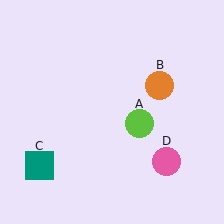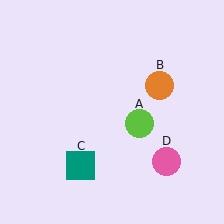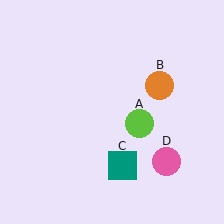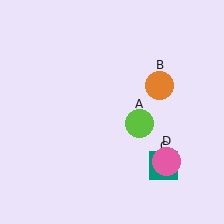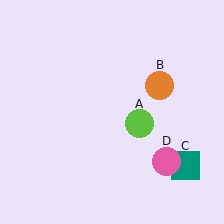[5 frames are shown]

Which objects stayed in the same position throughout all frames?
Lime circle (object A) and orange circle (object B) and pink circle (object D) remained stationary.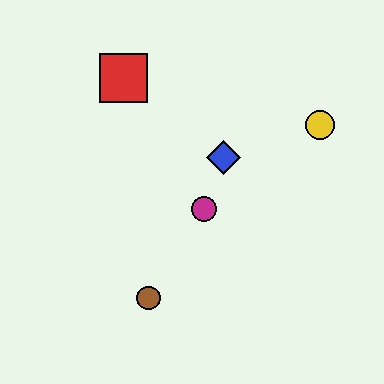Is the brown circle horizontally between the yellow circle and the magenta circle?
No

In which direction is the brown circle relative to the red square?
The brown circle is below the red square.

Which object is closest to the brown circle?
The magenta circle is closest to the brown circle.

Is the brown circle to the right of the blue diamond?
No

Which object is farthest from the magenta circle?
The red square is farthest from the magenta circle.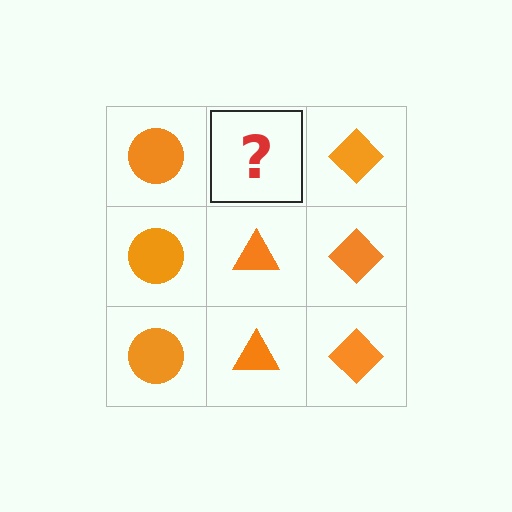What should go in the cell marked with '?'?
The missing cell should contain an orange triangle.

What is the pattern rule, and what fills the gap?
The rule is that each column has a consistent shape. The gap should be filled with an orange triangle.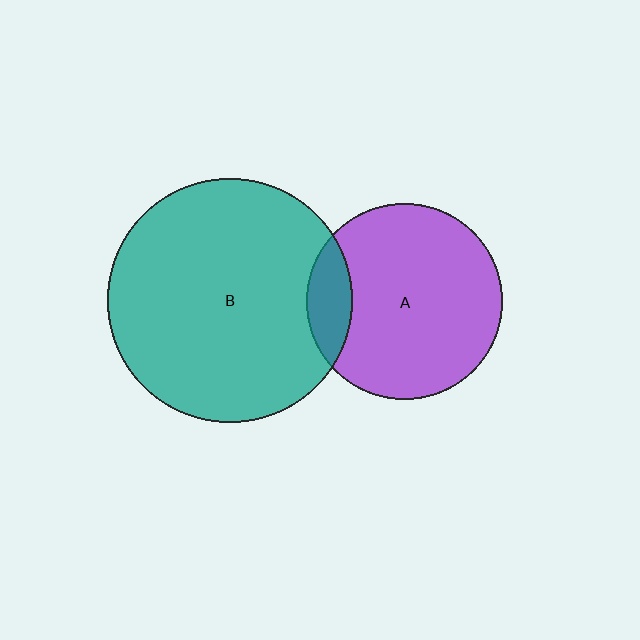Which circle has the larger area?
Circle B (teal).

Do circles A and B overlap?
Yes.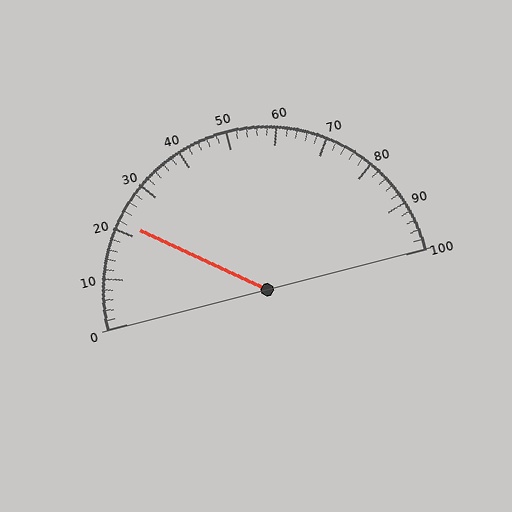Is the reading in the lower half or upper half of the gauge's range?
The reading is in the lower half of the range (0 to 100).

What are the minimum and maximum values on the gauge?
The gauge ranges from 0 to 100.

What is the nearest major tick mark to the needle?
The nearest major tick mark is 20.